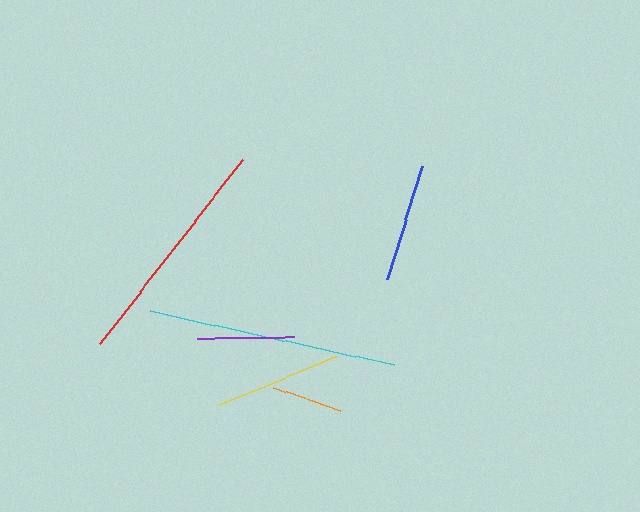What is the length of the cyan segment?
The cyan segment is approximately 249 pixels long.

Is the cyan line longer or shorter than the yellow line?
The cyan line is longer than the yellow line.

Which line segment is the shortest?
The orange line is the shortest at approximately 71 pixels.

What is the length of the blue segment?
The blue segment is approximately 119 pixels long.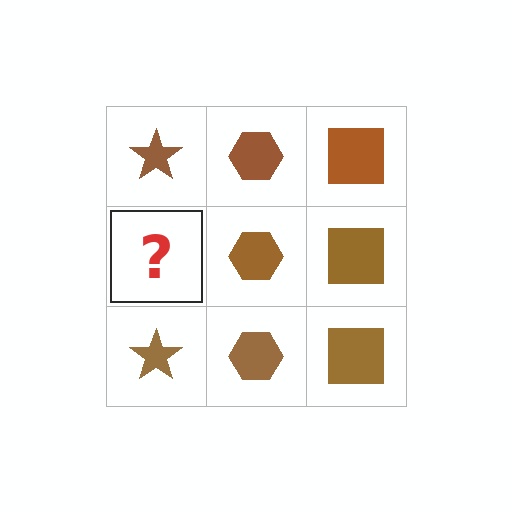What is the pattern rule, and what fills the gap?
The rule is that each column has a consistent shape. The gap should be filled with a brown star.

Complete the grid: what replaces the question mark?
The question mark should be replaced with a brown star.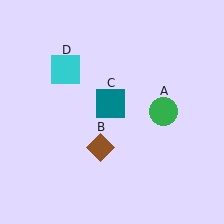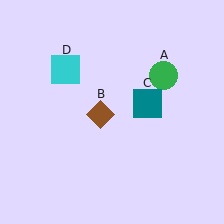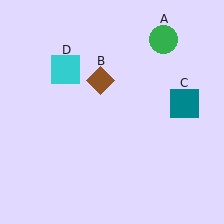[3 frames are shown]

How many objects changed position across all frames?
3 objects changed position: green circle (object A), brown diamond (object B), teal square (object C).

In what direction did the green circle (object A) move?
The green circle (object A) moved up.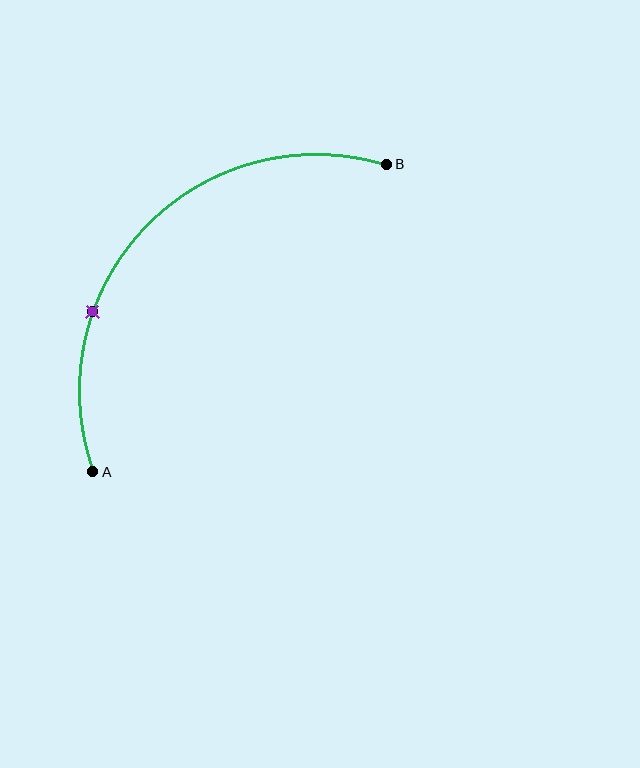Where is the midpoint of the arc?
The arc midpoint is the point on the curve farthest from the straight line joining A and B. It sits above and to the left of that line.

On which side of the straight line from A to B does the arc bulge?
The arc bulges above and to the left of the straight line connecting A and B.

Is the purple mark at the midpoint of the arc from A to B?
No. The purple mark lies on the arc but is closer to endpoint A. The arc midpoint would be at the point on the curve equidistant along the arc from both A and B.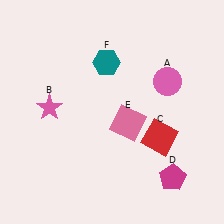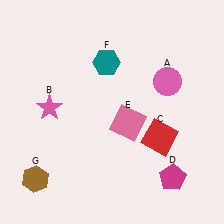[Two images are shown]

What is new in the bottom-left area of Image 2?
A brown hexagon (G) was added in the bottom-left area of Image 2.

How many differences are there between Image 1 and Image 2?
There is 1 difference between the two images.